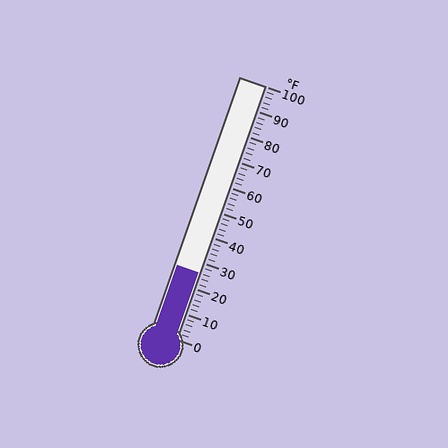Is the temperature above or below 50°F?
The temperature is below 50°F.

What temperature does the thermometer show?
The thermometer shows approximately 26°F.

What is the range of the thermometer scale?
The thermometer scale ranges from 0°F to 100°F.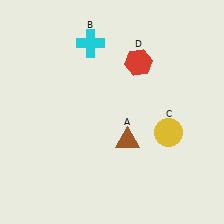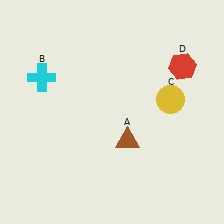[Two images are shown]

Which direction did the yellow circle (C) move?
The yellow circle (C) moved up.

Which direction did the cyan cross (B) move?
The cyan cross (B) moved left.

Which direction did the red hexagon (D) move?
The red hexagon (D) moved right.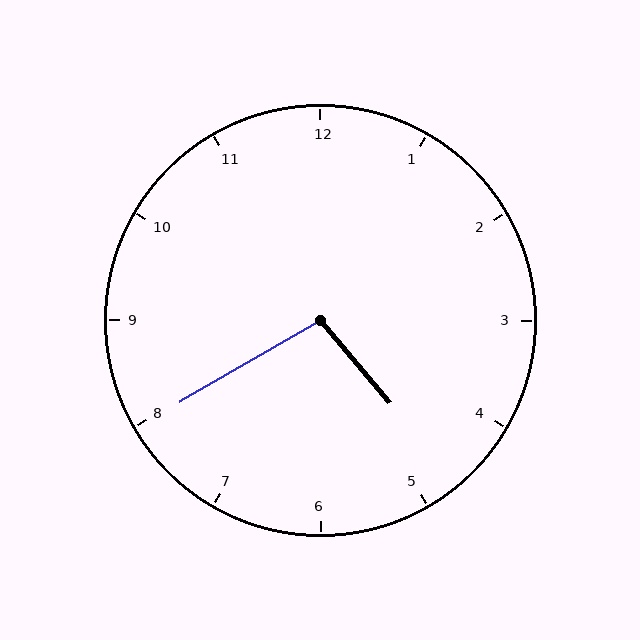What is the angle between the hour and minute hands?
Approximately 100 degrees.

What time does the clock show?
4:40.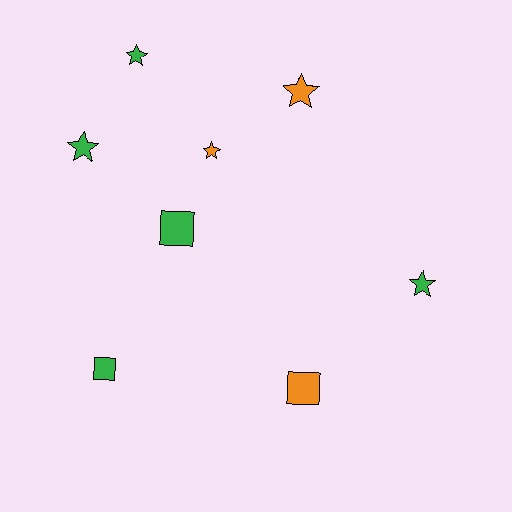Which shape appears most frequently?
Star, with 5 objects.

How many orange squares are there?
There is 1 orange square.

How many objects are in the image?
There are 8 objects.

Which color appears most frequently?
Green, with 5 objects.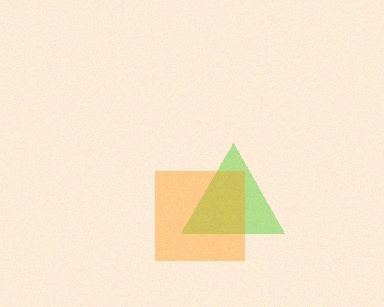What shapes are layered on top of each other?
The layered shapes are: a lime triangle, an orange square.